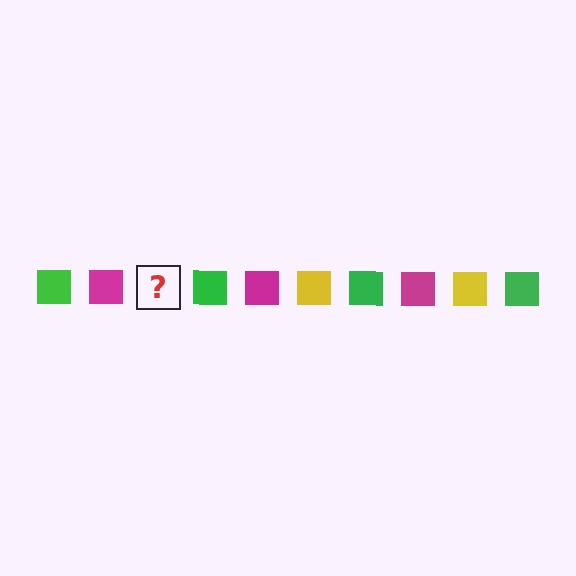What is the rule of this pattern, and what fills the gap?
The rule is that the pattern cycles through green, magenta, yellow squares. The gap should be filled with a yellow square.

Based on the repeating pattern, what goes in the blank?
The blank should be a yellow square.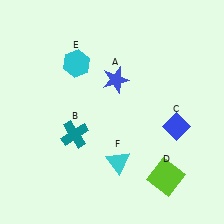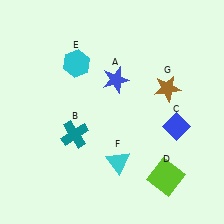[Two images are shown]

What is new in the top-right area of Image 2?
A brown star (G) was added in the top-right area of Image 2.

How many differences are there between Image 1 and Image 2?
There is 1 difference between the two images.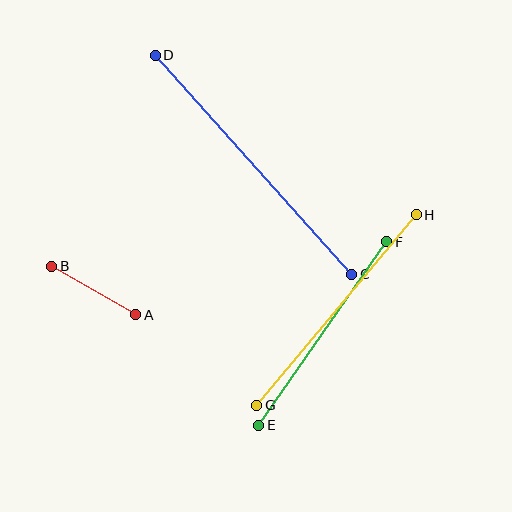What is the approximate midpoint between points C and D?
The midpoint is at approximately (254, 165) pixels.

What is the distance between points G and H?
The distance is approximately 248 pixels.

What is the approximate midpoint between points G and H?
The midpoint is at approximately (336, 310) pixels.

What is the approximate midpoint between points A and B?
The midpoint is at approximately (94, 291) pixels.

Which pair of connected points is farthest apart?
Points C and D are farthest apart.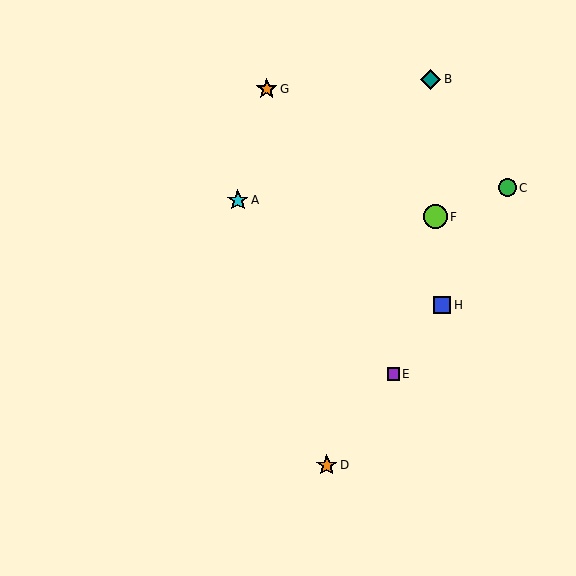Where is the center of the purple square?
The center of the purple square is at (393, 374).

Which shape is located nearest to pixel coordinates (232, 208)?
The cyan star (labeled A) at (238, 200) is nearest to that location.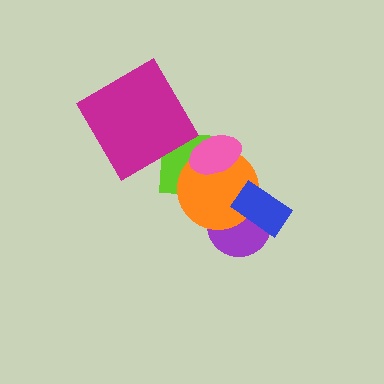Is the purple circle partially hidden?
Yes, it is partially covered by another shape.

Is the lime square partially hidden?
Yes, it is partially covered by another shape.